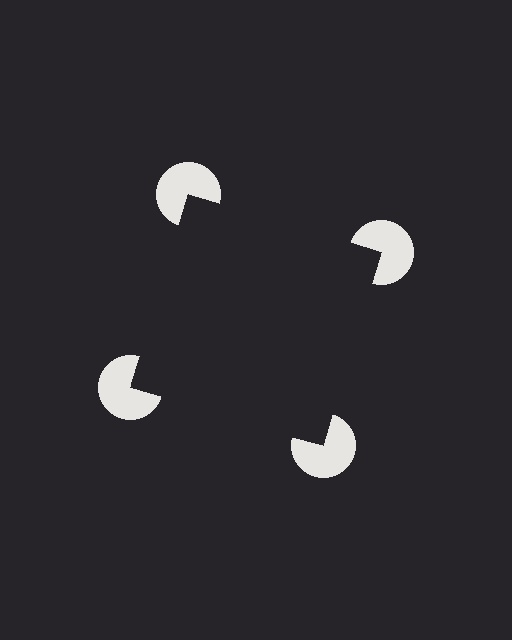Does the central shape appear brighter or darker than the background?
It typically appears slightly darker than the background, even though no actual brightness change is drawn.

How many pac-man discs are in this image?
There are 4 — one at each vertex of the illusory square.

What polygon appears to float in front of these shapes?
An illusory square — its edges are inferred from the aligned wedge cuts in the pac-man discs, not physically drawn.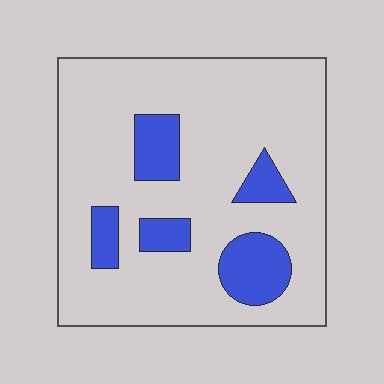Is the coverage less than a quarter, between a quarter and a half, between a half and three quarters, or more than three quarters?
Less than a quarter.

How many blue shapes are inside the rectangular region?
5.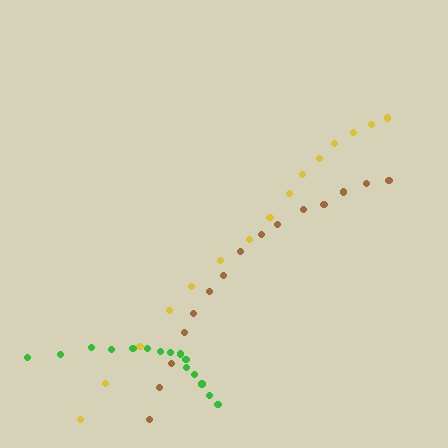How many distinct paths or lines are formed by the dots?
There are 3 distinct paths.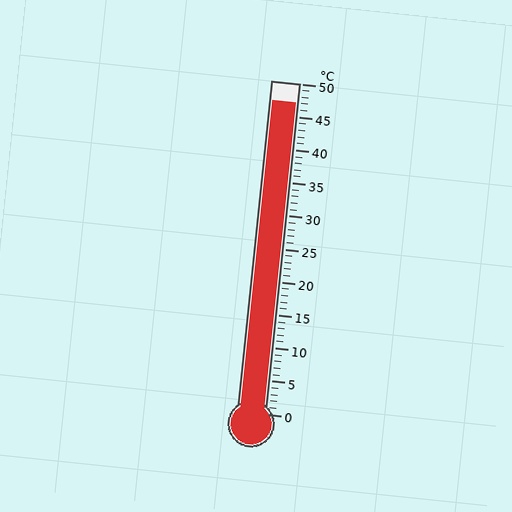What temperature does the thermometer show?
The thermometer shows approximately 47°C.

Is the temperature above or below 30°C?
The temperature is above 30°C.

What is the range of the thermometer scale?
The thermometer scale ranges from 0°C to 50°C.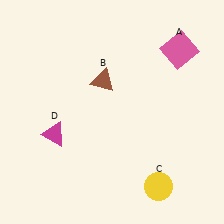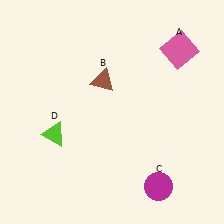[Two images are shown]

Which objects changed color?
C changed from yellow to magenta. D changed from magenta to lime.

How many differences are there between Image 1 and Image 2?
There are 2 differences between the two images.